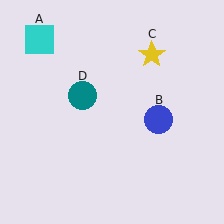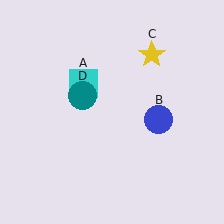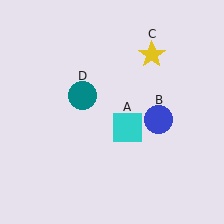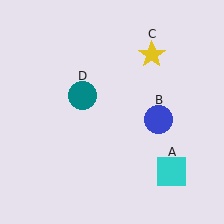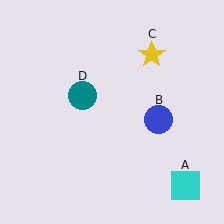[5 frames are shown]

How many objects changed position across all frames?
1 object changed position: cyan square (object A).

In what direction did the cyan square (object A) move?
The cyan square (object A) moved down and to the right.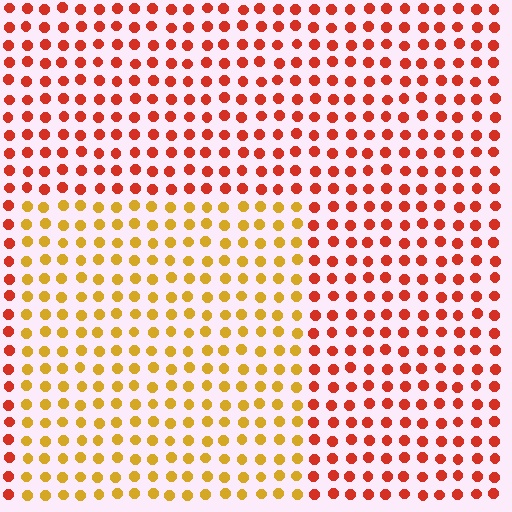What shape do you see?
I see a rectangle.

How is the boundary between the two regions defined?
The boundary is defined purely by a slight shift in hue (about 41 degrees). Spacing, size, and orientation are identical on both sides.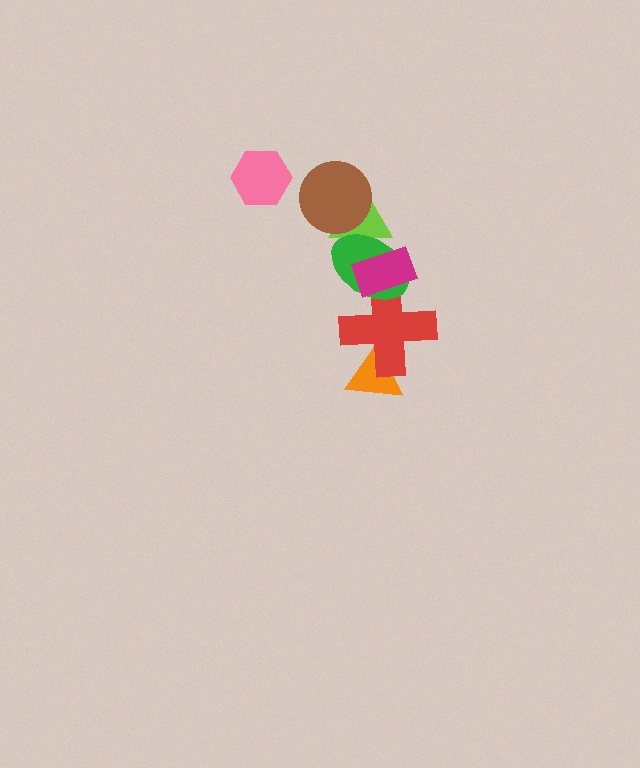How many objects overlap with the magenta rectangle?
3 objects overlap with the magenta rectangle.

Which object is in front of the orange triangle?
The red cross is in front of the orange triangle.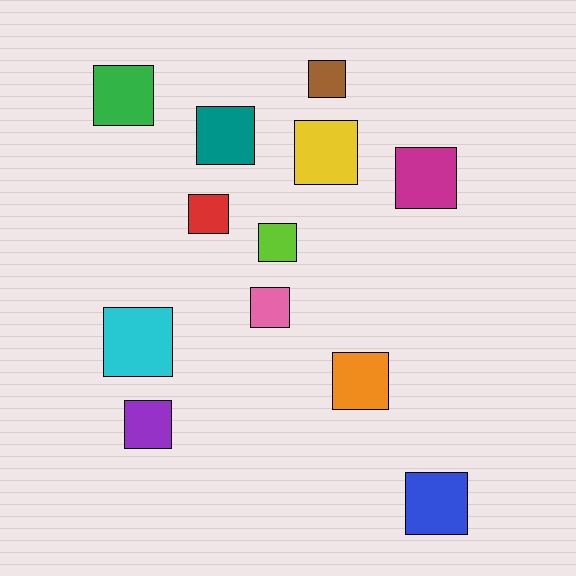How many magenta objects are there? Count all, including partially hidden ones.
There is 1 magenta object.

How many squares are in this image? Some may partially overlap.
There are 12 squares.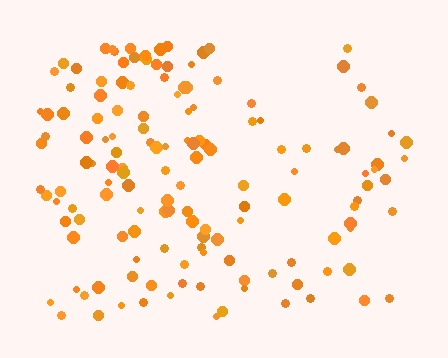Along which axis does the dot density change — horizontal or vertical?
Horizontal.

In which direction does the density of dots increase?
From right to left, with the left side densest.